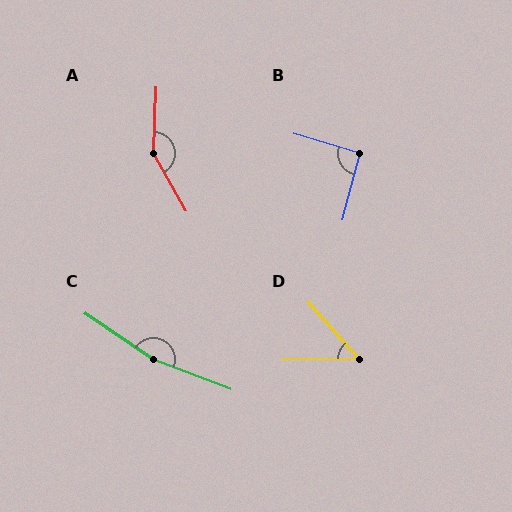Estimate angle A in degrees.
Approximately 148 degrees.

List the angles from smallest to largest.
D (48°), B (91°), A (148°), C (167°).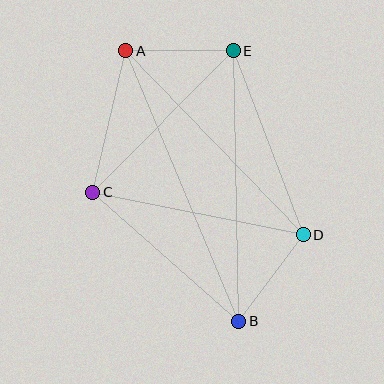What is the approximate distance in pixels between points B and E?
The distance between B and E is approximately 271 pixels.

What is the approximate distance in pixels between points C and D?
The distance between C and D is approximately 215 pixels.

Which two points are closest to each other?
Points A and E are closest to each other.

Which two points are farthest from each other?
Points A and B are farthest from each other.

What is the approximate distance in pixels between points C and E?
The distance between C and E is approximately 199 pixels.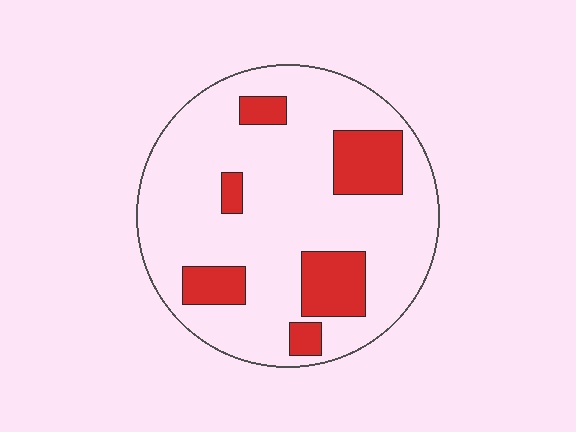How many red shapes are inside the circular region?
6.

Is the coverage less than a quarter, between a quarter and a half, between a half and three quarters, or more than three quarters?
Less than a quarter.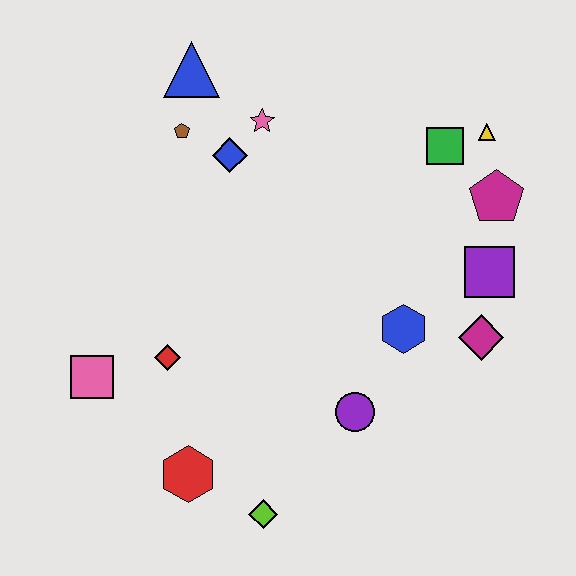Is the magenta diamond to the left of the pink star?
No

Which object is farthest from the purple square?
The pink square is farthest from the purple square.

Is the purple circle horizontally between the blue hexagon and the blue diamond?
Yes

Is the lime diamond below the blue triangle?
Yes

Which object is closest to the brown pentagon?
The blue diamond is closest to the brown pentagon.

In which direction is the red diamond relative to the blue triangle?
The red diamond is below the blue triangle.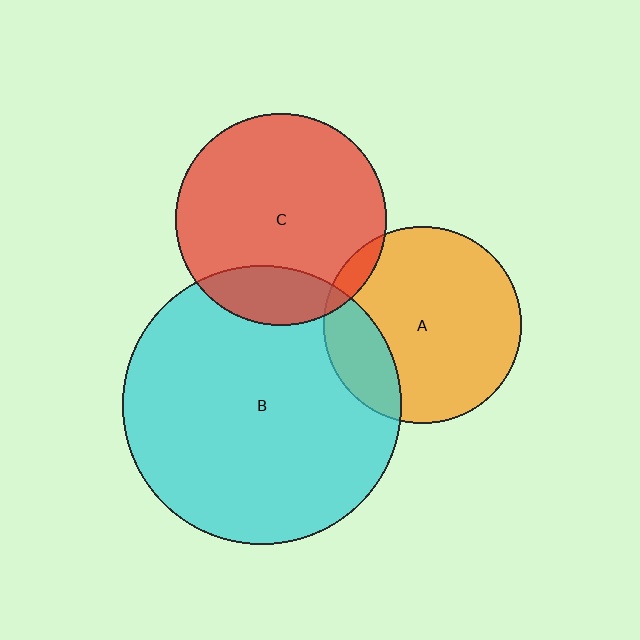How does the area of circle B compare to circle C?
Approximately 1.8 times.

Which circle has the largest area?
Circle B (cyan).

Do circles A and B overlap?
Yes.